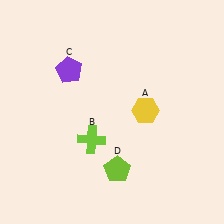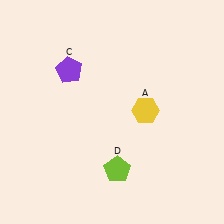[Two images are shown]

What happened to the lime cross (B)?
The lime cross (B) was removed in Image 2. It was in the bottom-left area of Image 1.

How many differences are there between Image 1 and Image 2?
There is 1 difference between the two images.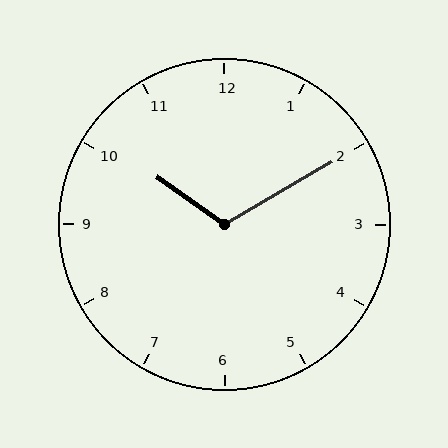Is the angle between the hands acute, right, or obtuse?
It is obtuse.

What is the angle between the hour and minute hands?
Approximately 115 degrees.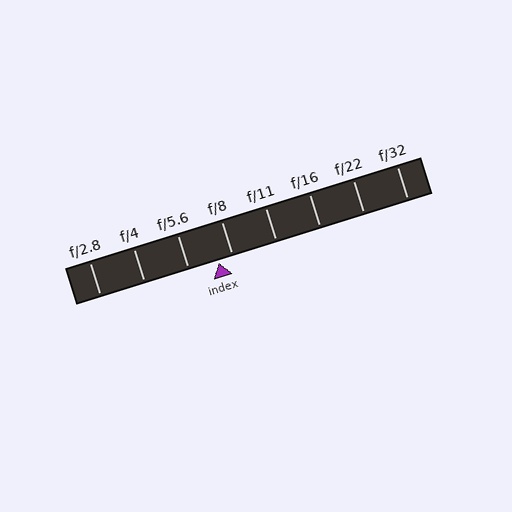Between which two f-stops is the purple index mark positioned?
The index mark is between f/5.6 and f/8.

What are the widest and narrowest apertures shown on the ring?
The widest aperture shown is f/2.8 and the narrowest is f/32.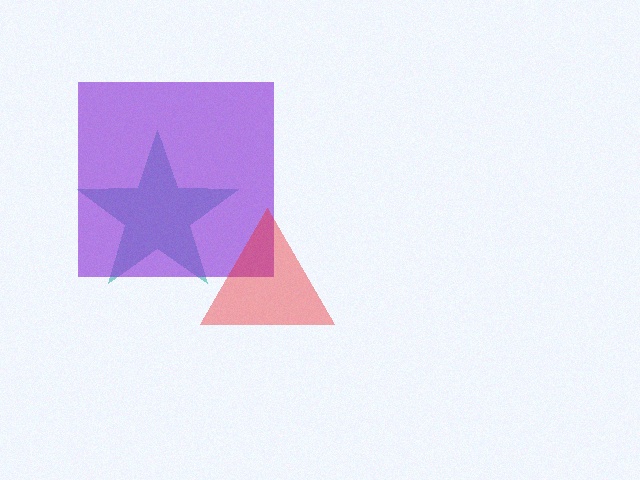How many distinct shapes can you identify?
There are 3 distinct shapes: a teal star, a purple square, a red triangle.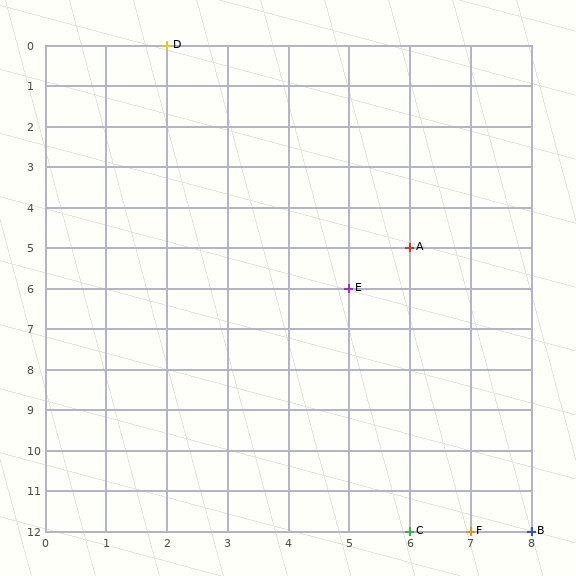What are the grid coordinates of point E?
Point E is at grid coordinates (5, 6).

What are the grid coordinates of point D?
Point D is at grid coordinates (2, 0).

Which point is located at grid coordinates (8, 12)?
Point B is at (8, 12).